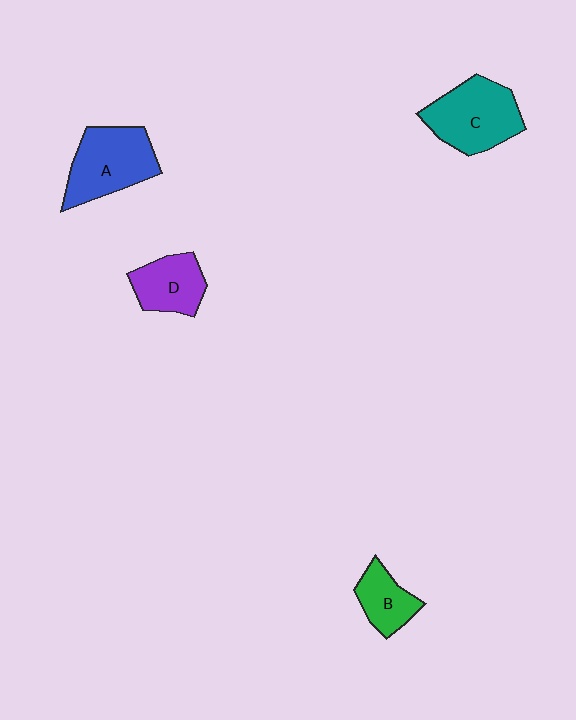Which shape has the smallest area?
Shape B (green).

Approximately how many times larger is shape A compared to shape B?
Approximately 1.8 times.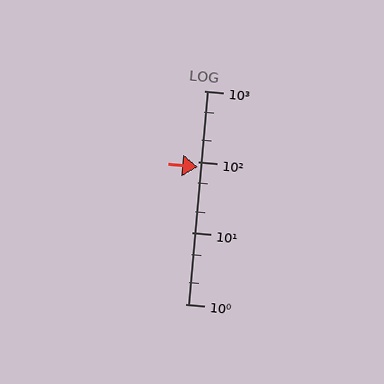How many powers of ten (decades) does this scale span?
The scale spans 3 decades, from 1 to 1000.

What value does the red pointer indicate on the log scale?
The pointer indicates approximately 84.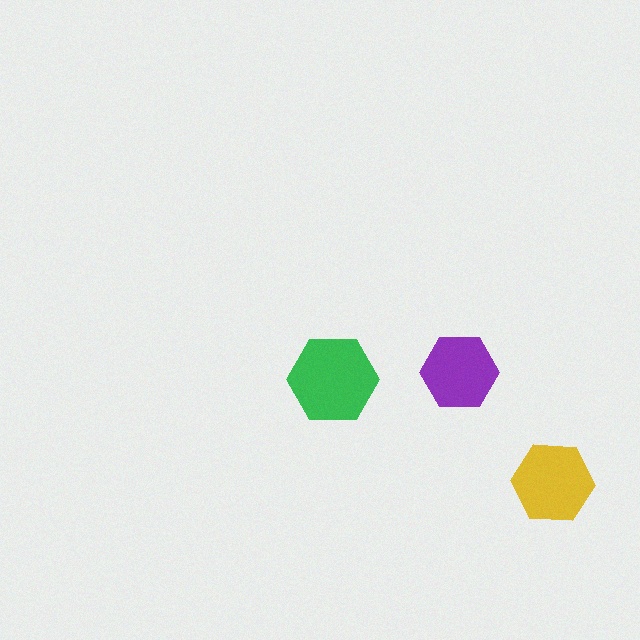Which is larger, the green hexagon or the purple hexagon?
The green one.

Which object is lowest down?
The yellow hexagon is bottommost.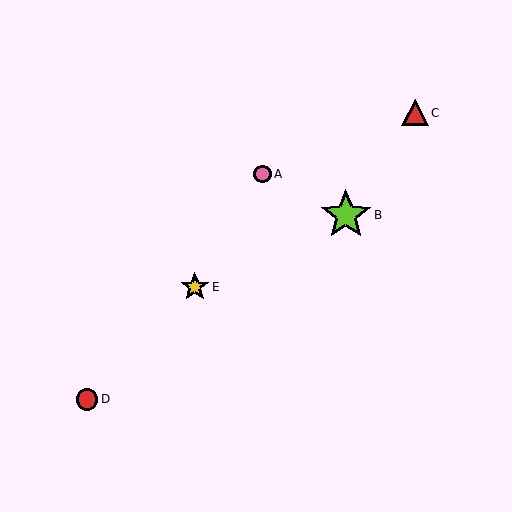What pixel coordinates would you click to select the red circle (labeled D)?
Click at (87, 400) to select the red circle D.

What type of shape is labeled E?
Shape E is a yellow star.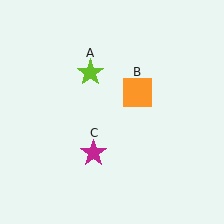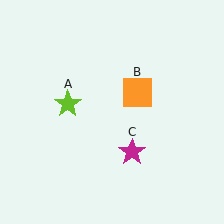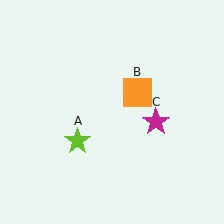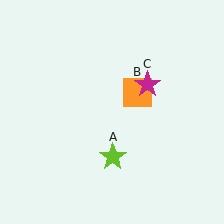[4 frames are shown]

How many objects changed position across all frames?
2 objects changed position: lime star (object A), magenta star (object C).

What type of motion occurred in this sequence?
The lime star (object A), magenta star (object C) rotated counterclockwise around the center of the scene.